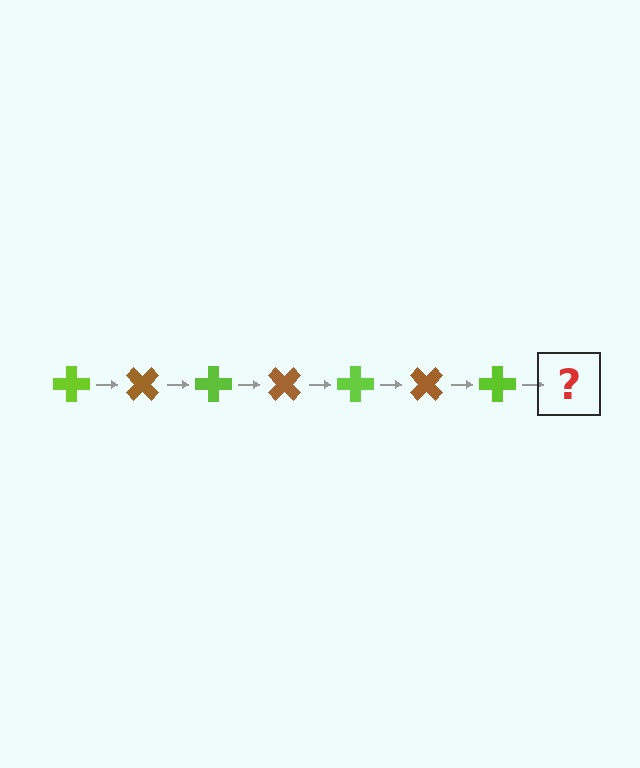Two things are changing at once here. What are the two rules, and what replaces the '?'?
The two rules are that it rotates 45 degrees each step and the color cycles through lime and brown. The '?' should be a brown cross, rotated 315 degrees from the start.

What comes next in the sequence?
The next element should be a brown cross, rotated 315 degrees from the start.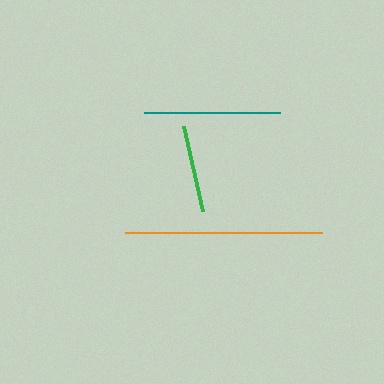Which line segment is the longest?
The orange line is the longest at approximately 197 pixels.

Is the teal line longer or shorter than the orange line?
The orange line is longer than the teal line.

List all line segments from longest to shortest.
From longest to shortest: orange, teal, green.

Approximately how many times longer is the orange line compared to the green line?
The orange line is approximately 2.3 times the length of the green line.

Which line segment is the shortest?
The green line is the shortest at approximately 87 pixels.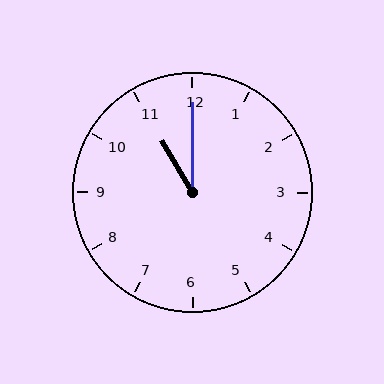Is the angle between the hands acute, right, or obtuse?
It is acute.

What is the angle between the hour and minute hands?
Approximately 30 degrees.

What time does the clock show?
11:00.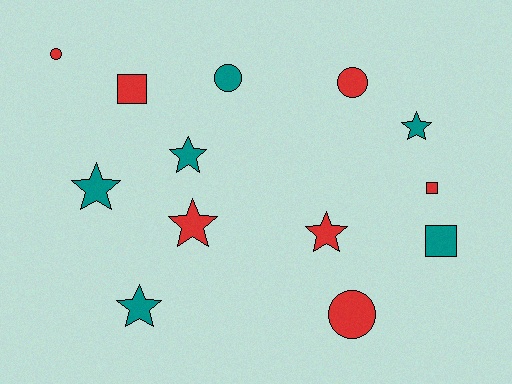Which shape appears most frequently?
Star, with 6 objects.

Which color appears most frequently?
Red, with 7 objects.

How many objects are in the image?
There are 13 objects.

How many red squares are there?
There are 2 red squares.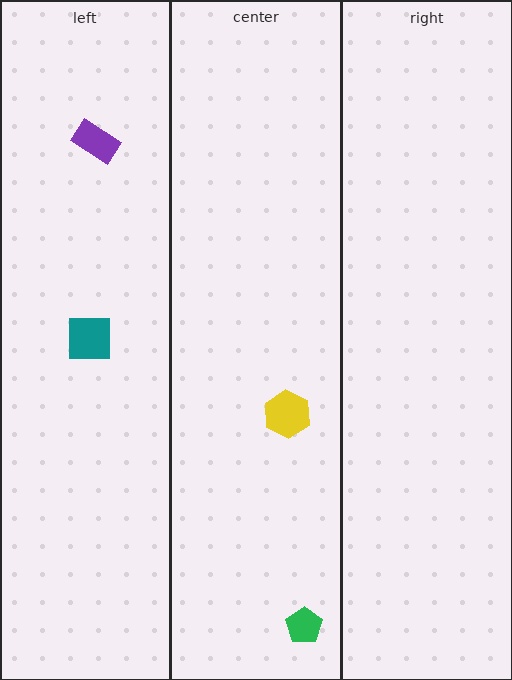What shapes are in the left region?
The teal square, the purple rectangle.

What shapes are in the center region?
The yellow hexagon, the green pentagon.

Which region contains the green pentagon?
The center region.